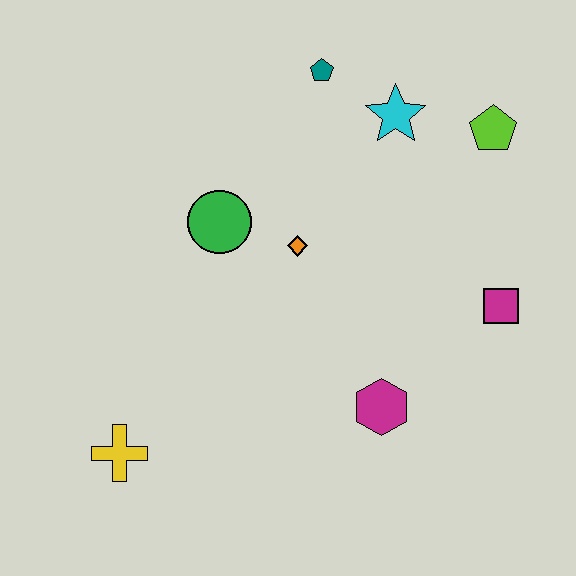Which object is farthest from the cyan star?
The yellow cross is farthest from the cyan star.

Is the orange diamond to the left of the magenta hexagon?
Yes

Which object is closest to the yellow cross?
The green circle is closest to the yellow cross.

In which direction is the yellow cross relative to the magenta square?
The yellow cross is to the left of the magenta square.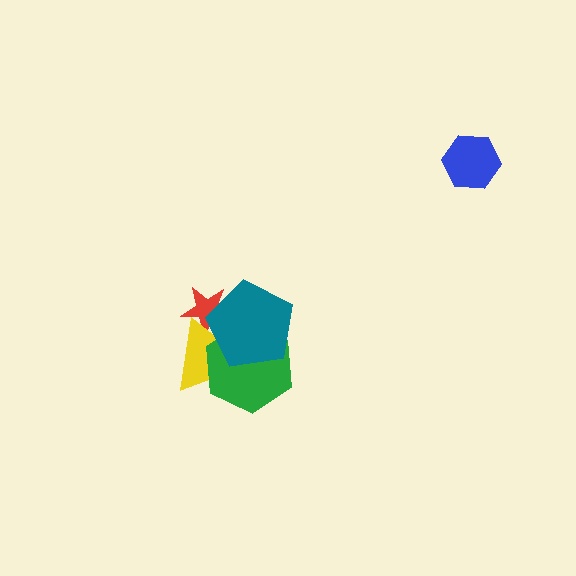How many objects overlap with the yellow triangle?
3 objects overlap with the yellow triangle.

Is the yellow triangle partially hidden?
Yes, it is partially covered by another shape.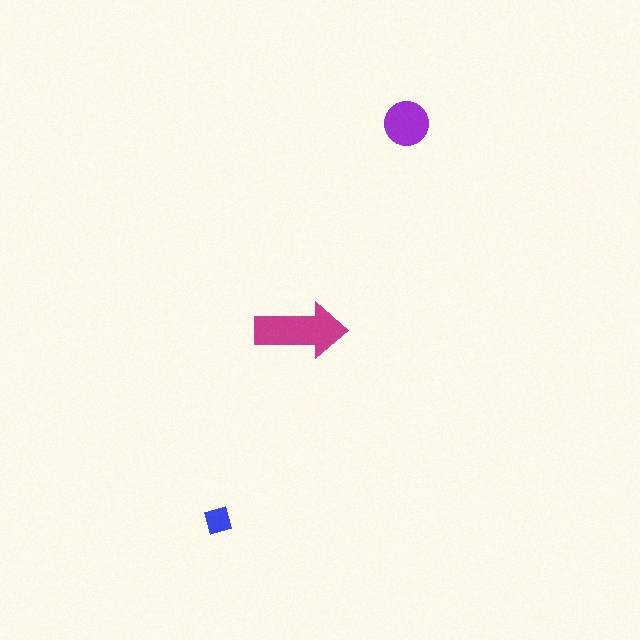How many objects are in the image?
There are 3 objects in the image.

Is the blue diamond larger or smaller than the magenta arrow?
Smaller.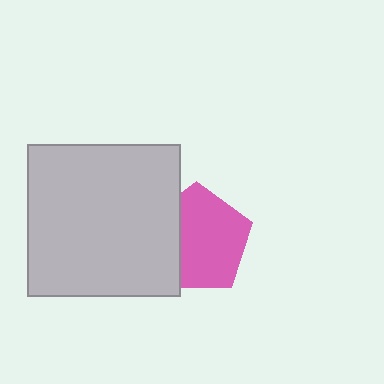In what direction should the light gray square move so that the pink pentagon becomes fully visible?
The light gray square should move left. That is the shortest direction to clear the overlap and leave the pink pentagon fully visible.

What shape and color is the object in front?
The object in front is a light gray square.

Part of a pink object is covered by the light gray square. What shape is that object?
It is a pentagon.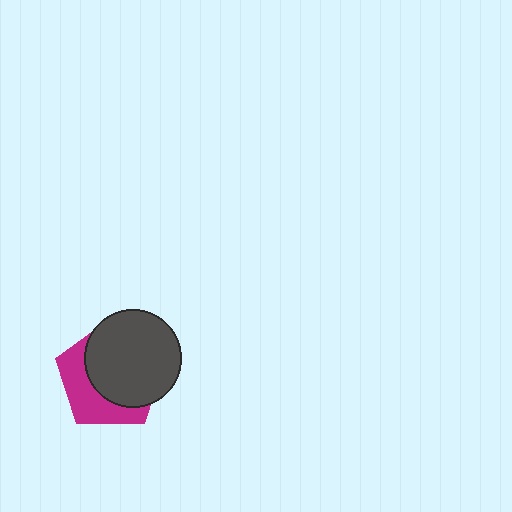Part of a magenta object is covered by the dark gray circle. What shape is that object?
It is a pentagon.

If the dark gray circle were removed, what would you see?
You would see the complete magenta pentagon.